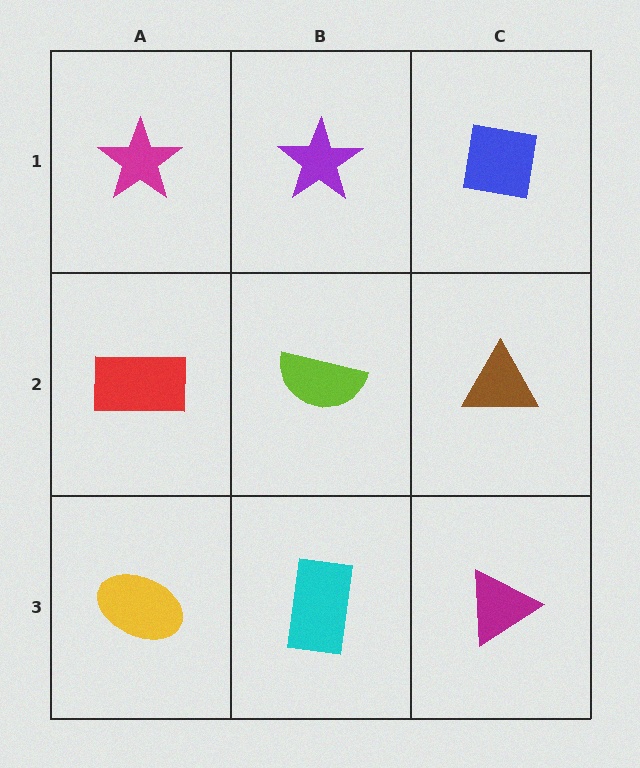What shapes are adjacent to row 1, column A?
A red rectangle (row 2, column A), a purple star (row 1, column B).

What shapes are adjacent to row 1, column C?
A brown triangle (row 2, column C), a purple star (row 1, column B).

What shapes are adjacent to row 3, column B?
A lime semicircle (row 2, column B), a yellow ellipse (row 3, column A), a magenta triangle (row 3, column C).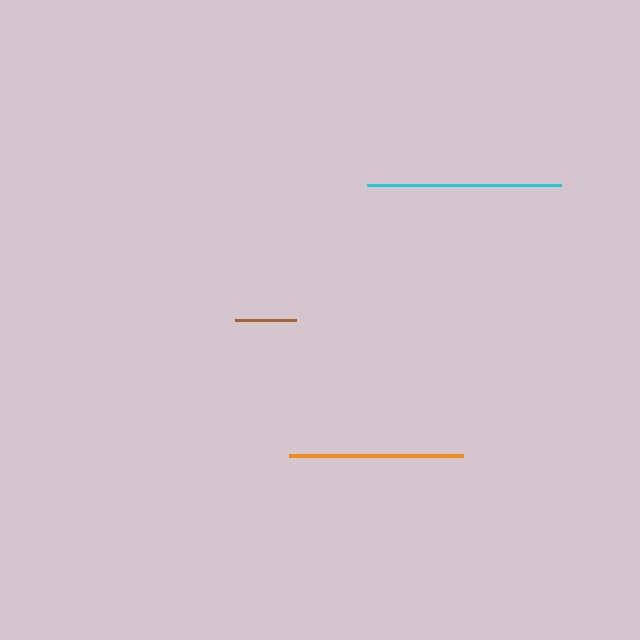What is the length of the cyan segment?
The cyan segment is approximately 194 pixels long.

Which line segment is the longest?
The cyan line is the longest at approximately 194 pixels.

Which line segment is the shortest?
The brown line is the shortest at approximately 60 pixels.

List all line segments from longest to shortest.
From longest to shortest: cyan, orange, brown.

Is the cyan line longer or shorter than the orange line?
The cyan line is longer than the orange line.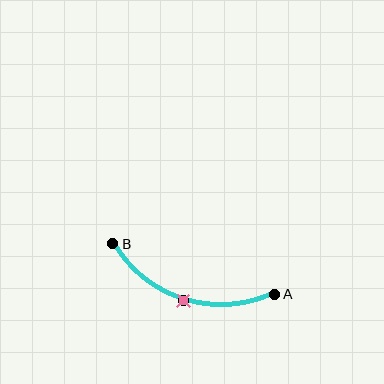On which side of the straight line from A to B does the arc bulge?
The arc bulges below the straight line connecting A and B.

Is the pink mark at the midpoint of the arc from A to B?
Yes. The pink mark lies on the arc at equal arc-length from both A and B — it is the arc midpoint.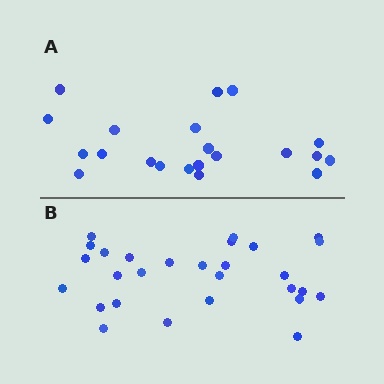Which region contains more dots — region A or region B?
Region B (the bottom region) has more dots.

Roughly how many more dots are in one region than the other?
Region B has roughly 8 or so more dots than region A.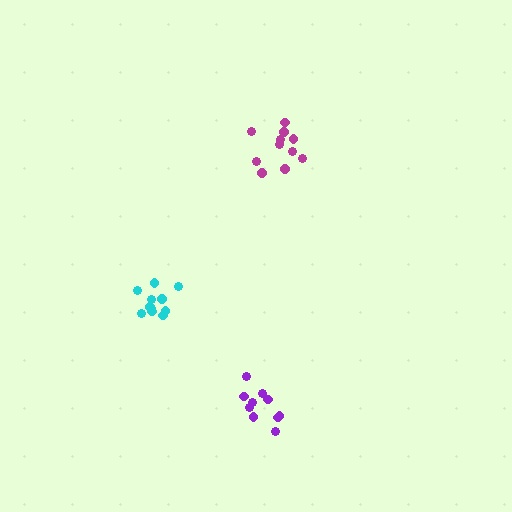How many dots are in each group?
Group 1: 11 dots, Group 2: 11 dots, Group 3: 10 dots (32 total).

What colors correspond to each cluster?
The clusters are colored: magenta, cyan, purple.